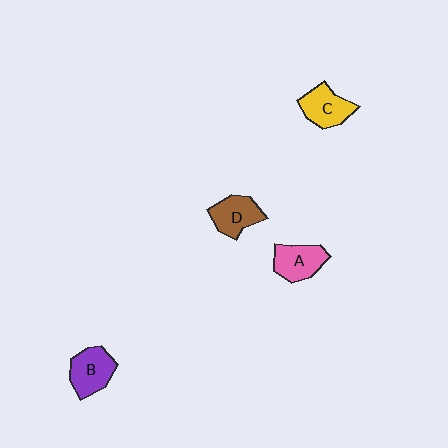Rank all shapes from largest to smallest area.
From largest to smallest: B (purple), C (yellow), A (pink), D (brown).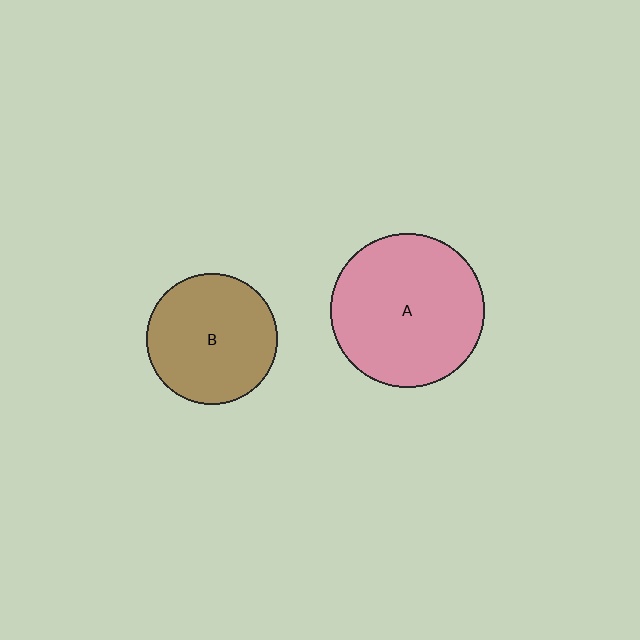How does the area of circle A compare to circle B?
Approximately 1.4 times.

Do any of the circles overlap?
No, none of the circles overlap.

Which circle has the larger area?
Circle A (pink).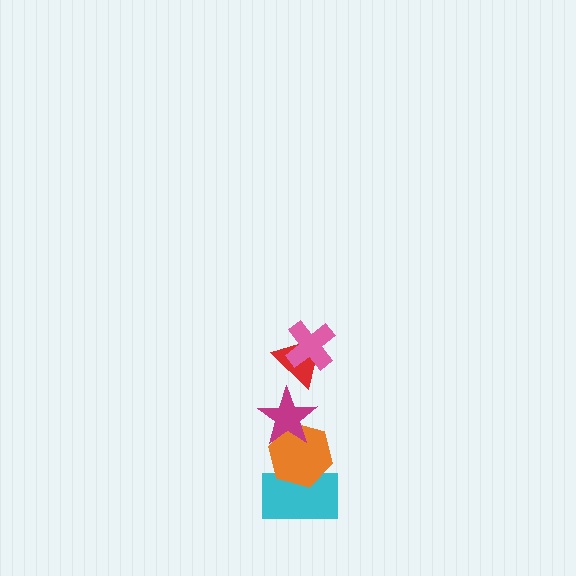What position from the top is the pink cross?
The pink cross is 1st from the top.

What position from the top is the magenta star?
The magenta star is 3rd from the top.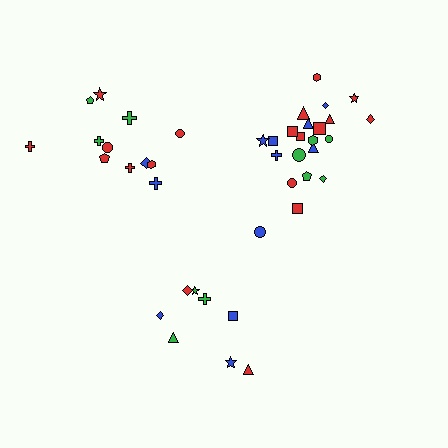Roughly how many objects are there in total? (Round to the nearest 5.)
Roughly 40 objects in total.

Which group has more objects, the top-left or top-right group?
The top-right group.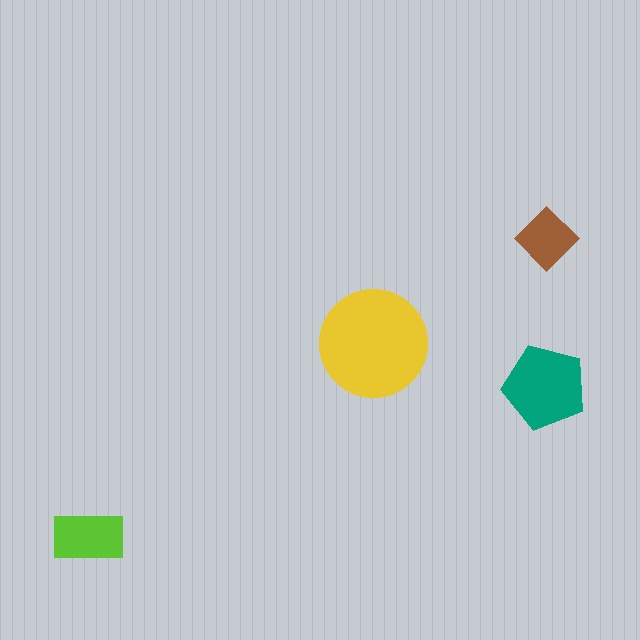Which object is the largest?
The yellow circle.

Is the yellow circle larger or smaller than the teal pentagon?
Larger.